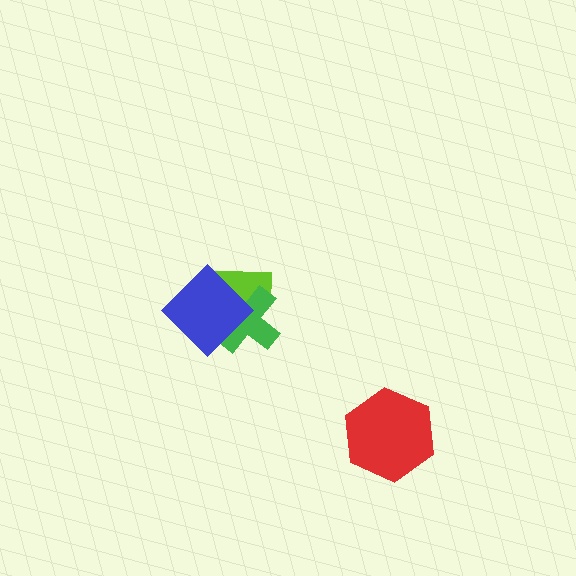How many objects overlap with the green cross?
2 objects overlap with the green cross.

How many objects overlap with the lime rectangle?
2 objects overlap with the lime rectangle.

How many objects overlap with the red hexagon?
0 objects overlap with the red hexagon.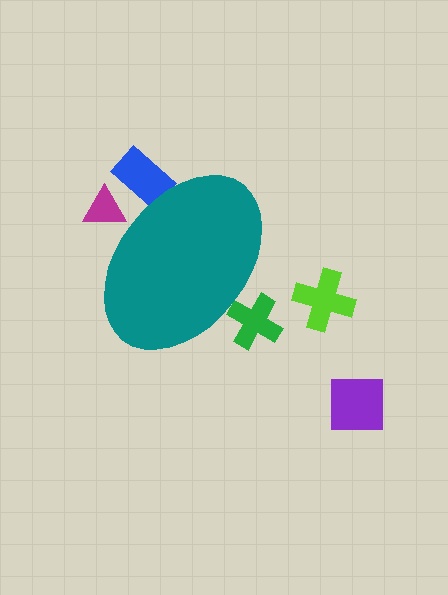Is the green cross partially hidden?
Yes, the green cross is partially hidden behind the teal ellipse.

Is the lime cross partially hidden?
No, the lime cross is fully visible.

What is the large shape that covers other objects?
A teal ellipse.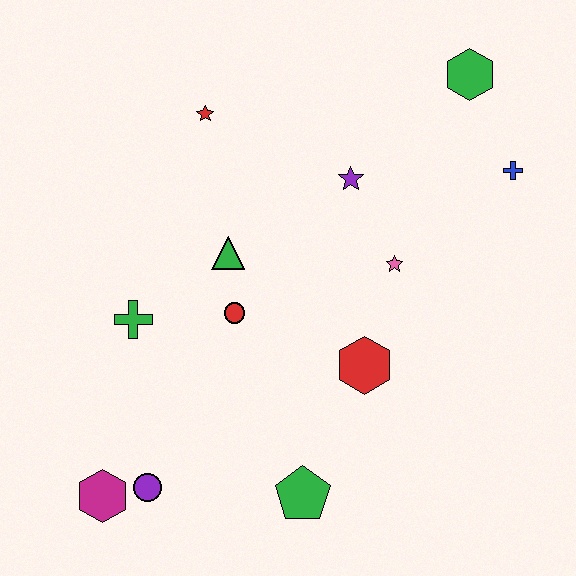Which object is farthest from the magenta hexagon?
The green hexagon is farthest from the magenta hexagon.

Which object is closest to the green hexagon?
The blue cross is closest to the green hexagon.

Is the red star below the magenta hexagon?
No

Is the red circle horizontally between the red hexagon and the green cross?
Yes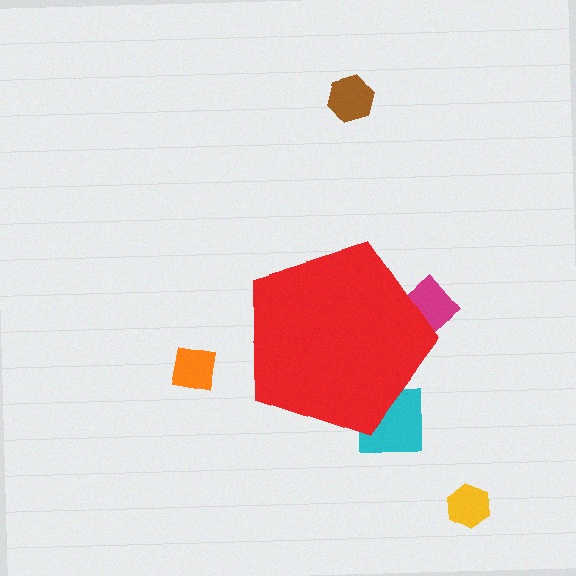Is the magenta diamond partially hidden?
Yes, the magenta diamond is partially hidden behind the red pentagon.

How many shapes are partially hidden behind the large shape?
2 shapes are partially hidden.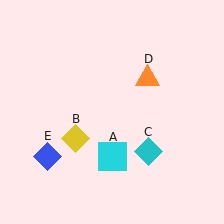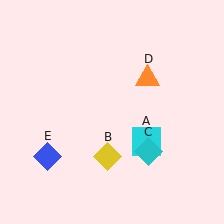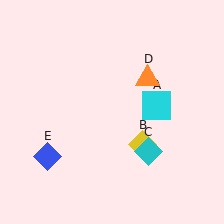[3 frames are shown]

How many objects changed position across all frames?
2 objects changed position: cyan square (object A), yellow diamond (object B).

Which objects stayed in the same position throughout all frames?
Cyan diamond (object C) and orange triangle (object D) and blue diamond (object E) remained stationary.